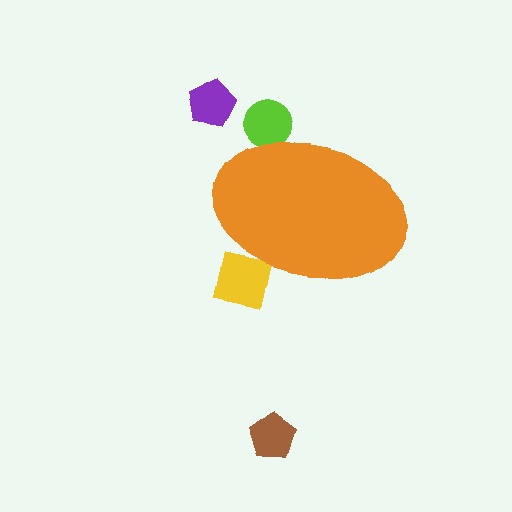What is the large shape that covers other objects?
An orange ellipse.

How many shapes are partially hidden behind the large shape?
2 shapes are partially hidden.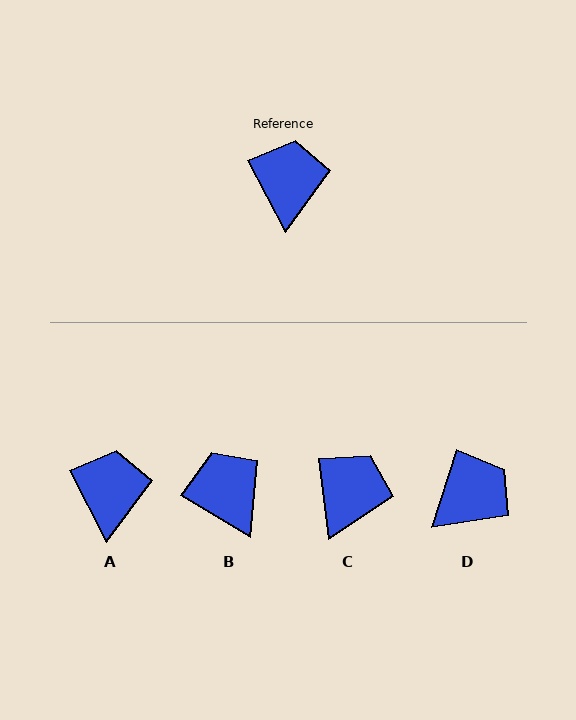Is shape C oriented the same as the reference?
No, it is off by about 20 degrees.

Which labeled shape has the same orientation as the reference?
A.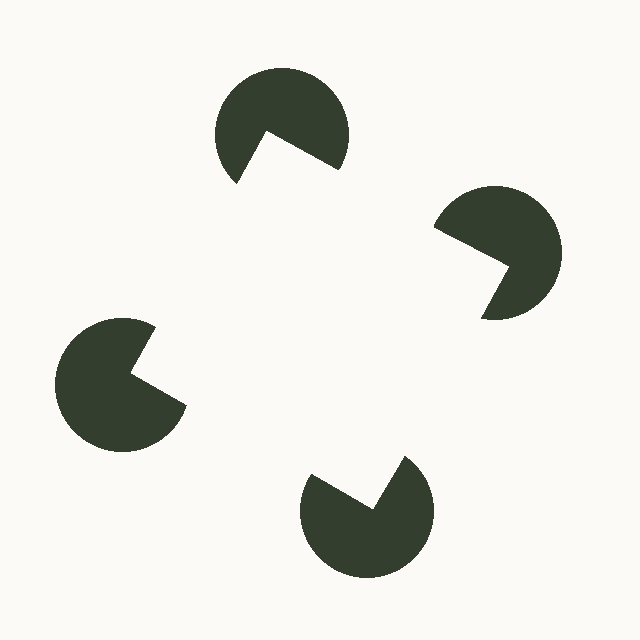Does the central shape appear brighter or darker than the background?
It typically appears slightly brighter than the background, even though no actual brightness change is drawn.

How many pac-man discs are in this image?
There are 4 — one at each vertex of the illusory square.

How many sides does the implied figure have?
4 sides.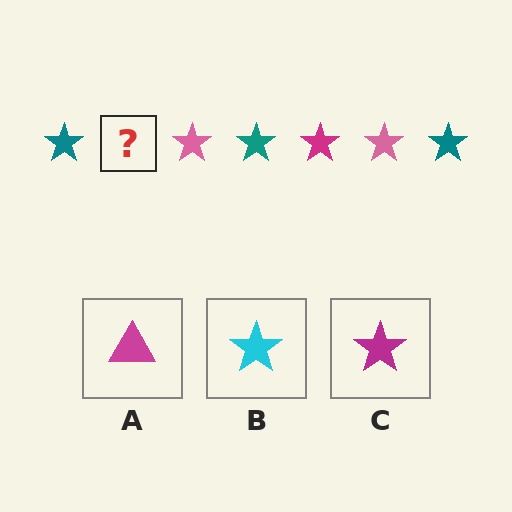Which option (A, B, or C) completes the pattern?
C.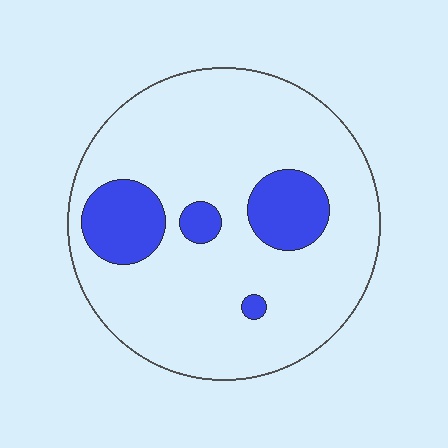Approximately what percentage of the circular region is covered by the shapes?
Approximately 15%.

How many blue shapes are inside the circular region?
4.